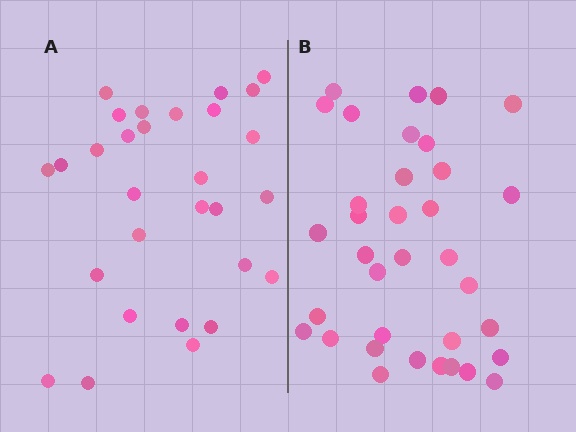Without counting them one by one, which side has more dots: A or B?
Region B (the right region) has more dots.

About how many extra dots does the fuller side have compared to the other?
Region B has about 6 more dots than region A.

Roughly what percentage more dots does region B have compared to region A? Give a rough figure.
About 20% more.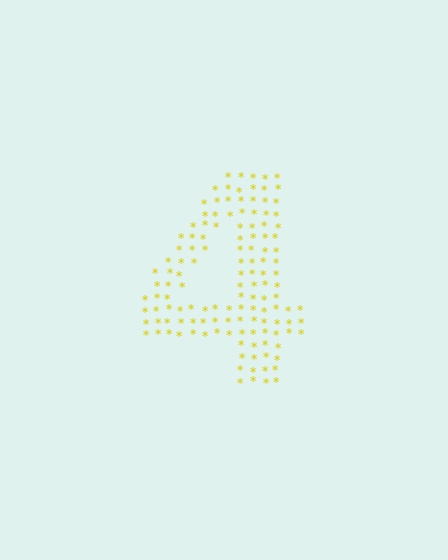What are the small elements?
The small elements are asterisks.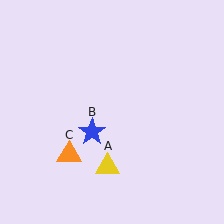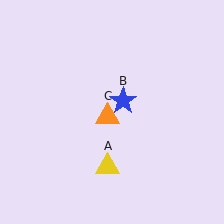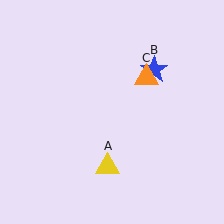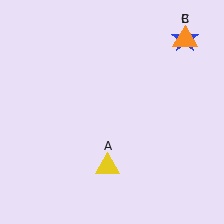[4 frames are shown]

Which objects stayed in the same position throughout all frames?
Yellow triangle (object A) remained stationary.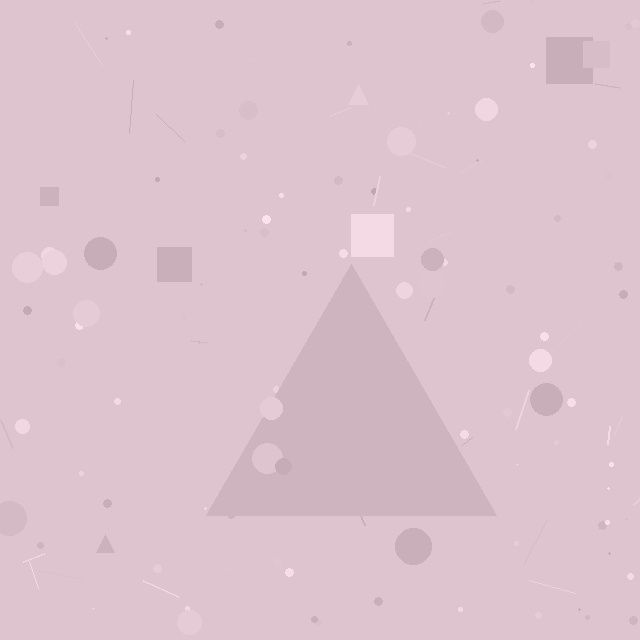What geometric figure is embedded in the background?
A triangle is embedded in the background.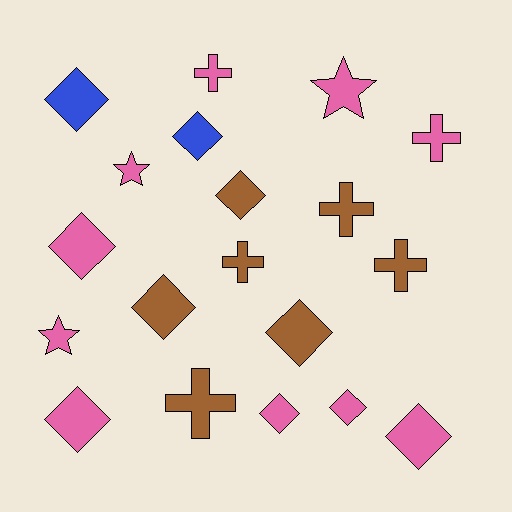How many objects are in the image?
There are 19 objects.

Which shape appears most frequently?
Diamond, with 10 objects.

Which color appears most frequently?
Pink, with 10 objects.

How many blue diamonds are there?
There are 2 blue diamonds.